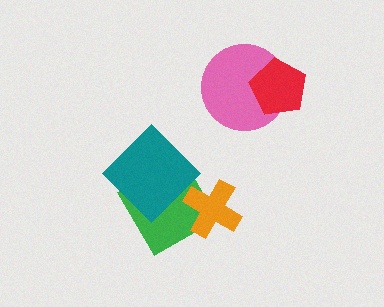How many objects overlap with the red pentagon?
1 object overlaps with the red pentagon.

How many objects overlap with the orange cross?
1 object overlaps with the orange cross.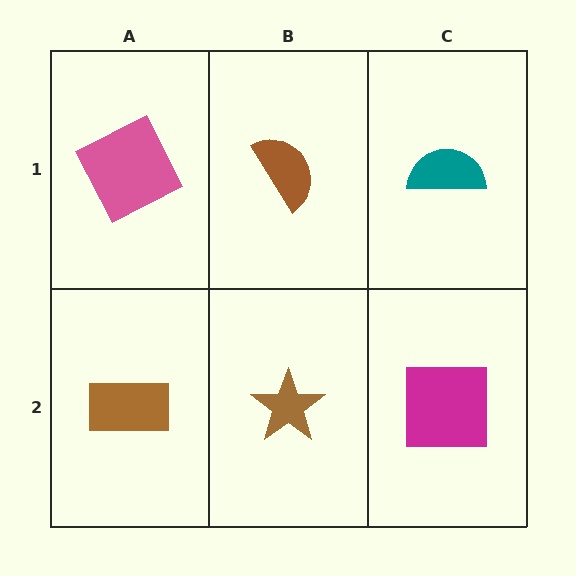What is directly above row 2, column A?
A pink square.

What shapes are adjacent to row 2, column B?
A brown semicircle (row 1, column B), a brown rectangle (row 2, column A), a magenta square (row 2, column C).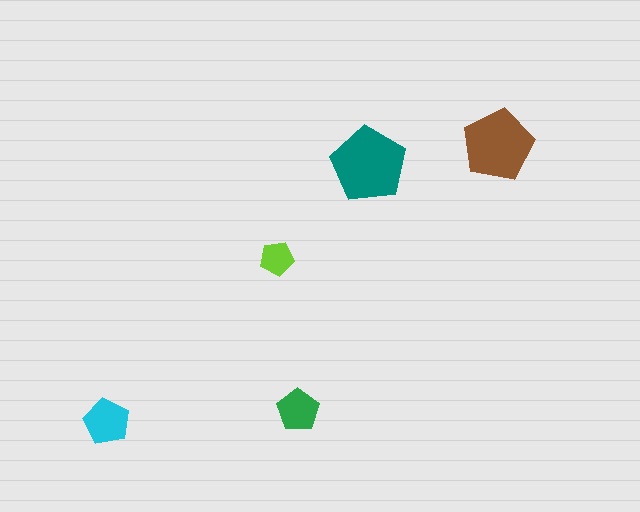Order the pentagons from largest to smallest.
the teal one, the brown one, the cyan one, the green one, the lime one.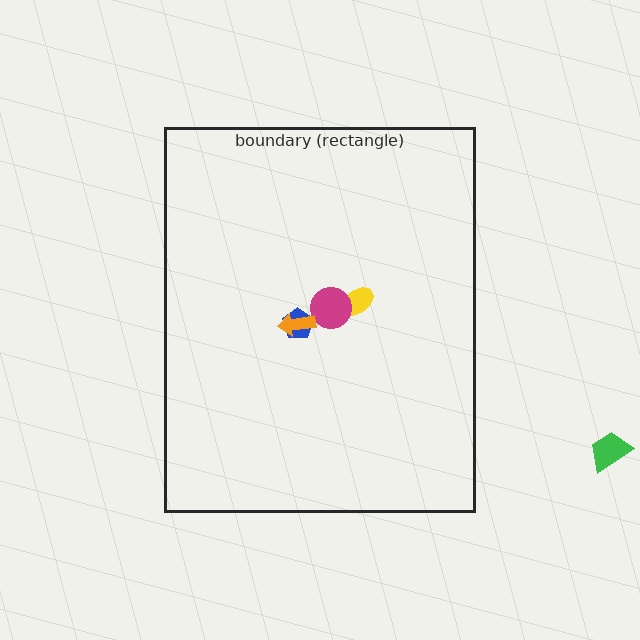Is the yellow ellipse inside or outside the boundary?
Inside.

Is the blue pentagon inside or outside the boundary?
Inside.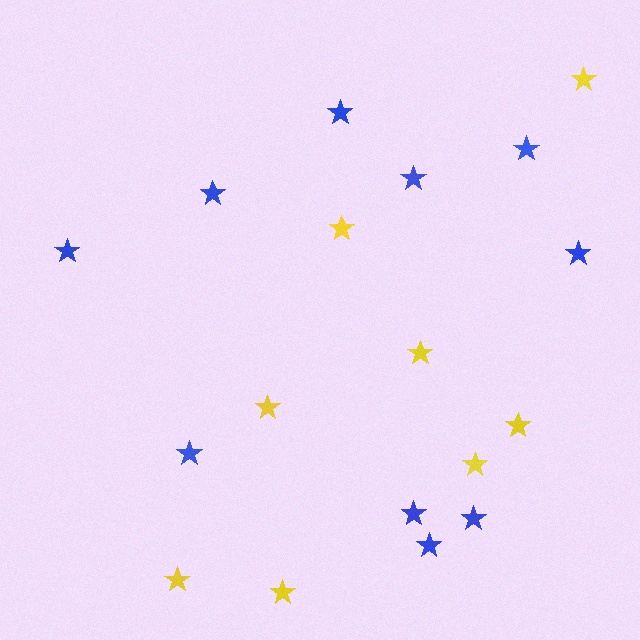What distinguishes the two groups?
There are 2 groups: one group of blue stars (10) and one group of yellow stars (8).